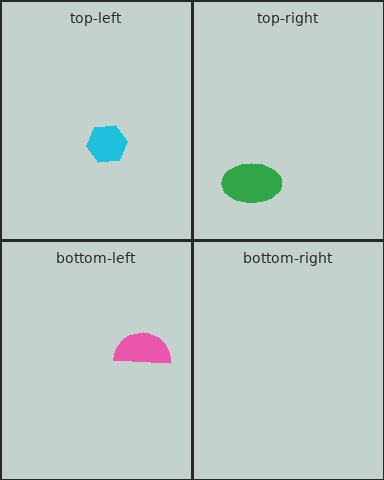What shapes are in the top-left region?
The cyan hexagon.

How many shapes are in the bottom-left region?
1.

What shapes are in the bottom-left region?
The pink semicircle.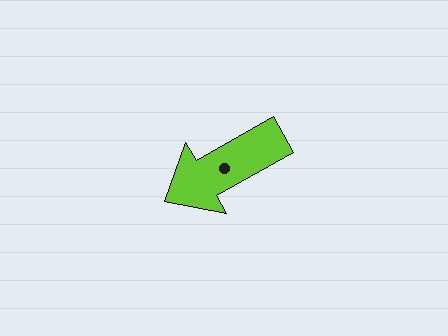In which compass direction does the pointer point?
Southwest.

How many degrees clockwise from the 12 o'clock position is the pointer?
Approximately 241 degrees.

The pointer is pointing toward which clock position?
Roughly 8 o'clock.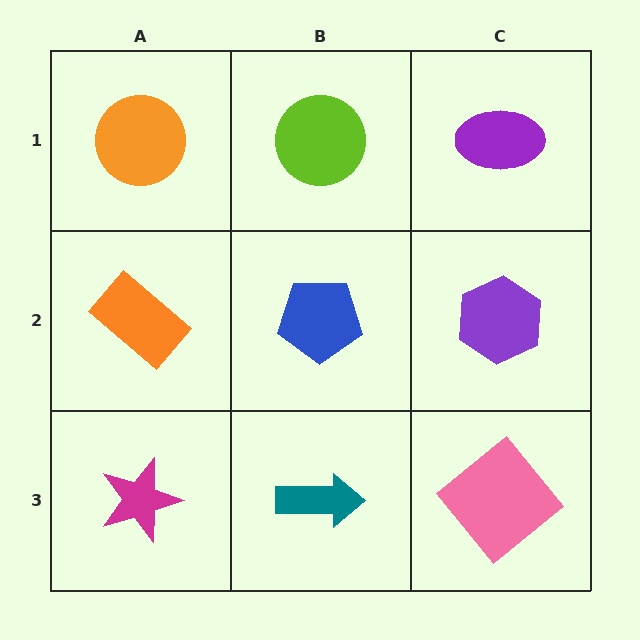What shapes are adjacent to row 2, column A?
An orange circle (row 1, column A), a magenta star (row 3, column A), a blue pentagon (row 2, column B).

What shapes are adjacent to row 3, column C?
A purple hexagon (row 2, column C), a teal arrow (row 3, column B).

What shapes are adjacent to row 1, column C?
A purple hexagon (row 2, column C), a lime circle (row 1, column B).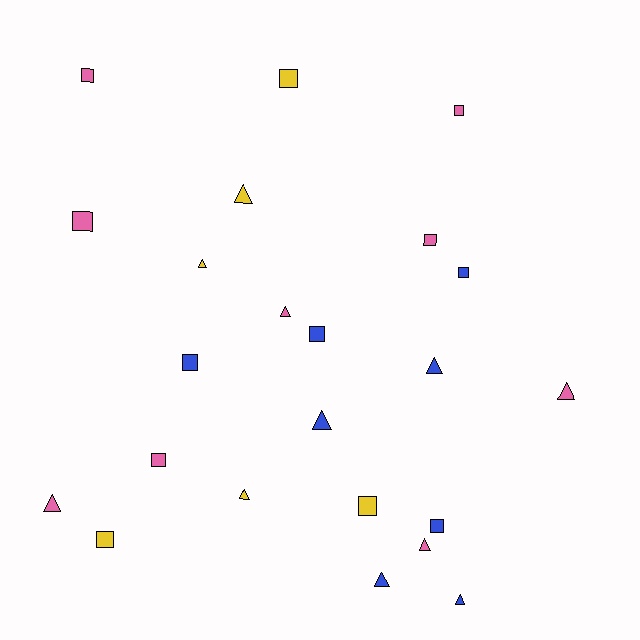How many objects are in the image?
There are 23 objects.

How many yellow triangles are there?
There are 3 yellow triangles.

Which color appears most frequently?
Pink, with 9 objects.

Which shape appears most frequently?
Square, with 12 objects.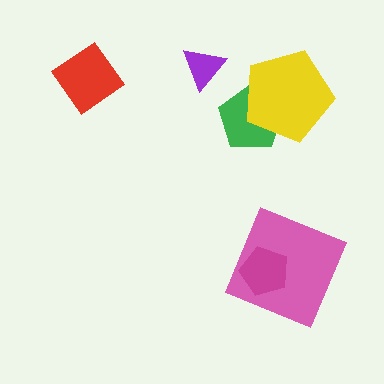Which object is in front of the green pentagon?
The yellow pentagon is in front of the green pentagon.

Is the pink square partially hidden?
Yes, it is partially covered by another shape.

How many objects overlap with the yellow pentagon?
1 object overlaps with the yellow pentagon.